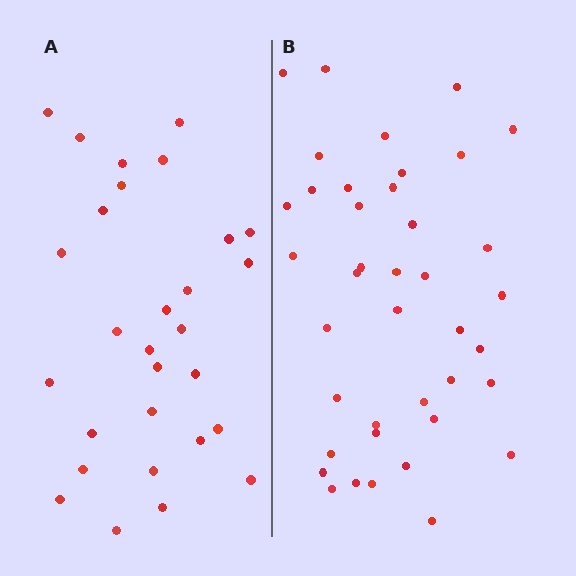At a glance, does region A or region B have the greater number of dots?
Region B (the right region) has more dots.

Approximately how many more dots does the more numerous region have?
Region B has roughly 12 or so more dots than region A.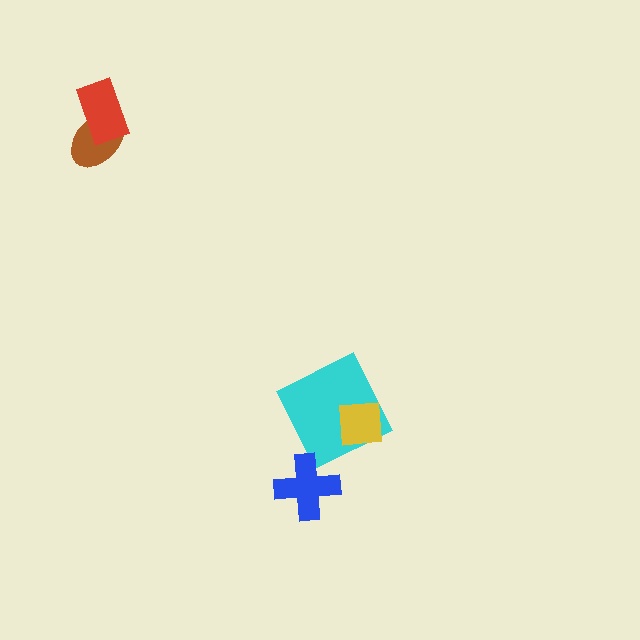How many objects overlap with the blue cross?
0 objects overlap with the blue cross.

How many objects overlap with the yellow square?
1 object overlaps with the yellow square.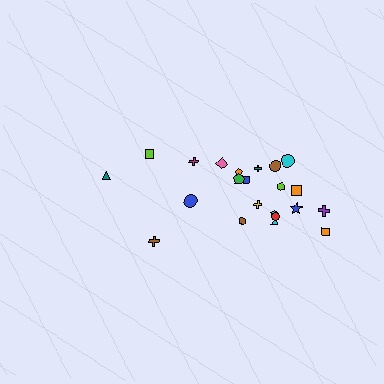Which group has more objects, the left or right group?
The right group.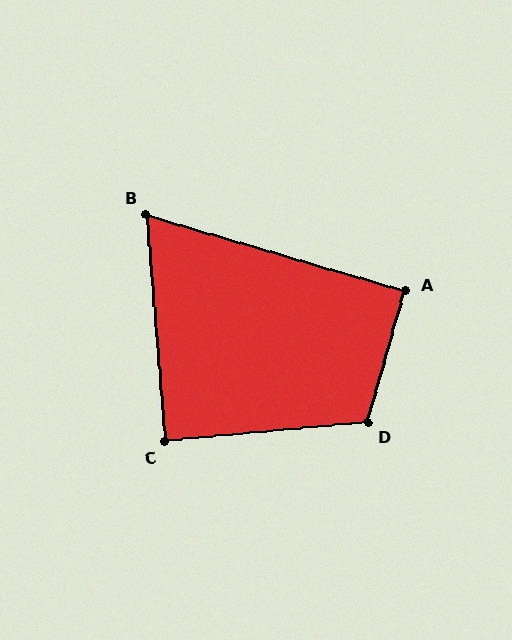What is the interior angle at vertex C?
Approximately 89 degrees (approximately right).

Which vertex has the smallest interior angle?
B, at approximately 69 degrees.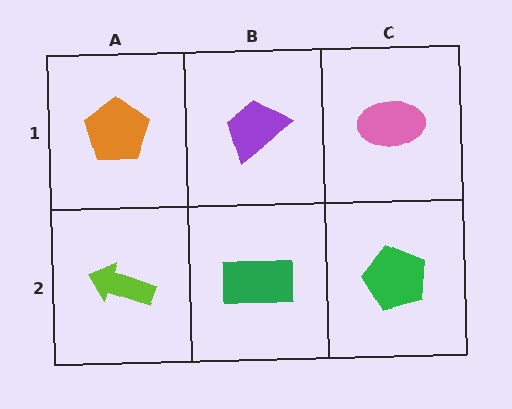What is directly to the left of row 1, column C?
A purple trapezoid.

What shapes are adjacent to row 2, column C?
A pink ellipse (row 1, column C), a green rectangle (row 2, column B).